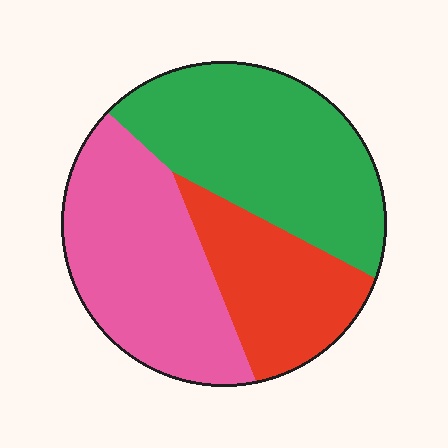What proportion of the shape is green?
Green covers around 40% of the shape.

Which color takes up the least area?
Red, at roughly 25%.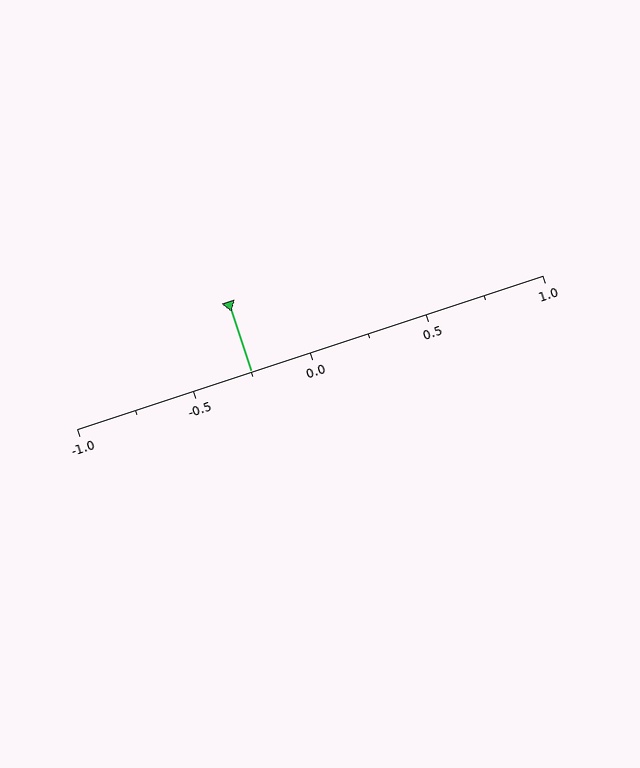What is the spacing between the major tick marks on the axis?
The major ticks are spaced 0.5 apart.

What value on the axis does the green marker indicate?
The marker indicates approximately -0.25.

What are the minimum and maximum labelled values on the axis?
The axis runs from -1.0 to 1.0.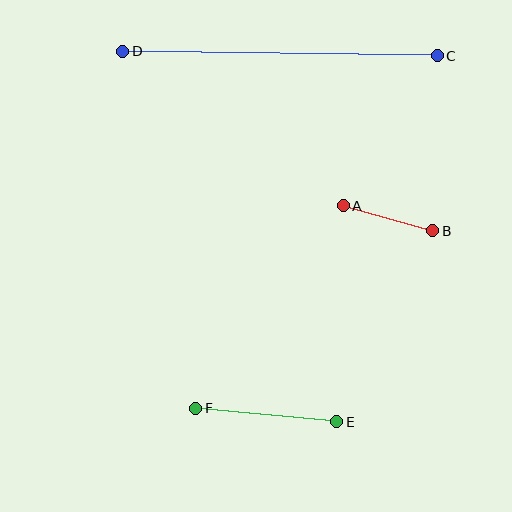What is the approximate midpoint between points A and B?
The midpoint is at approximately (388, 218) pixels.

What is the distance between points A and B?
The distance is approximately 93 pixels.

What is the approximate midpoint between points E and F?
The midpoint is at approximately (266, 415) pixels.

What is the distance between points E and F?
The distance is approximately 141 pixels.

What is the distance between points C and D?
The distance is approximately 315 pixels.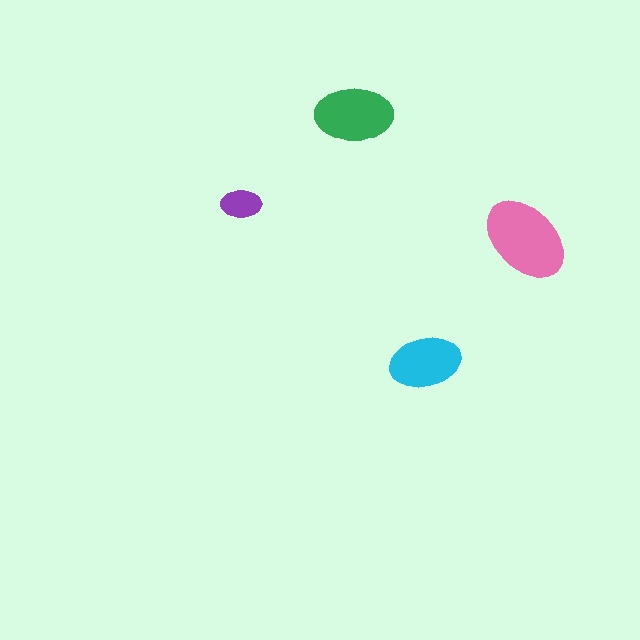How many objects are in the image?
There are 4 objects in the image.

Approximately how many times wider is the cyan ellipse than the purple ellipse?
About 2 times wider.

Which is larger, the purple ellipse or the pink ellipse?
The pink one.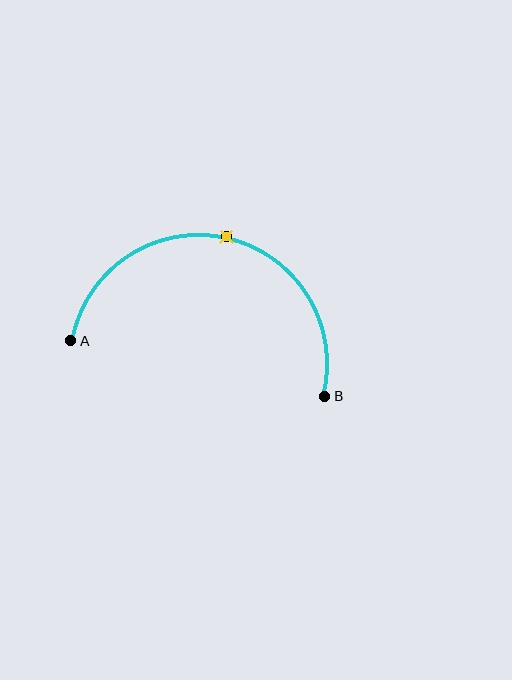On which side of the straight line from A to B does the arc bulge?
The arc bulges above the straight line connecting A and B.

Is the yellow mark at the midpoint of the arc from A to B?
Yes. The yellow mark lies on the arc at equal arc-length from both A and B — it is the arc midpoint.